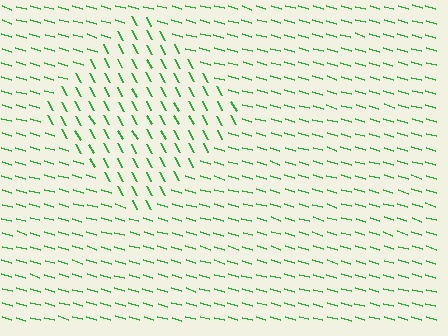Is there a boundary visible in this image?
Yes, there is a texture boundary formed by a change in line orientation.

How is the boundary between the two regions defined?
The boundary is defined purely by a change in line orientation (approximately 45 degrees difference). All lines are the same color and thickness.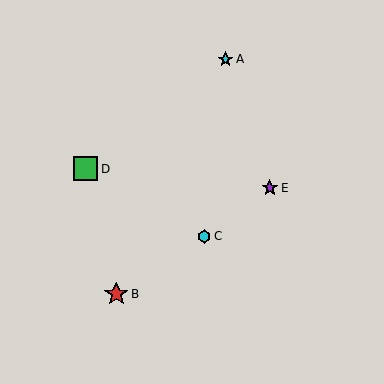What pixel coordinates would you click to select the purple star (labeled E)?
Click at (270, 188) to select the purple star E.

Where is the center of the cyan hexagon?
The center of the cyan hexagon is at (204, 236).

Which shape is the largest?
The green square (labeled D) is the largest.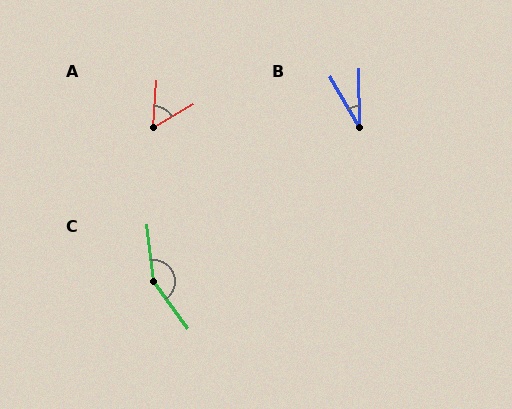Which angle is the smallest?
B, at approximately 30 degrees.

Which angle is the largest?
C, at approximately 149 degrees.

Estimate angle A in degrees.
Approximately 56 degrees.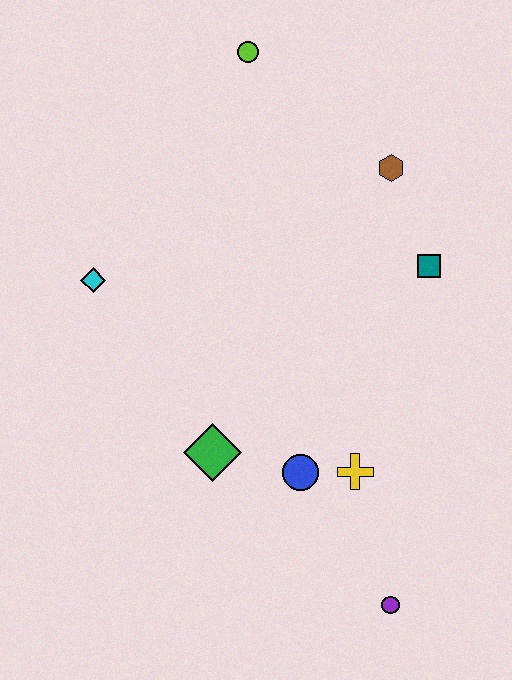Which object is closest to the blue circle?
The yellow cross is closest to the blue circle.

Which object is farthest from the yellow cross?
The lime circle is farthest from the yellow cross.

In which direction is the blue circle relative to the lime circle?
The blue circle is below the lime circle.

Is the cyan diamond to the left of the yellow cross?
Yes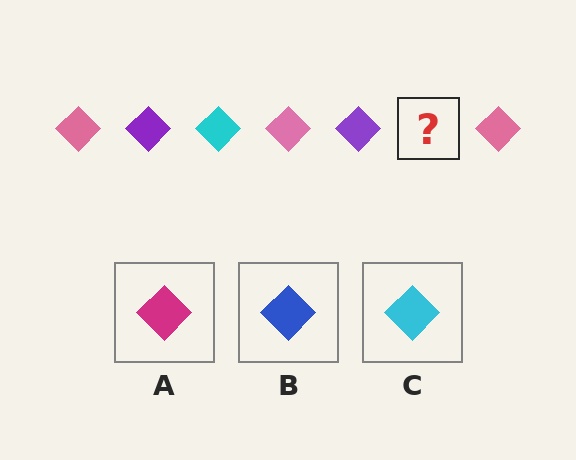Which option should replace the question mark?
Option C.